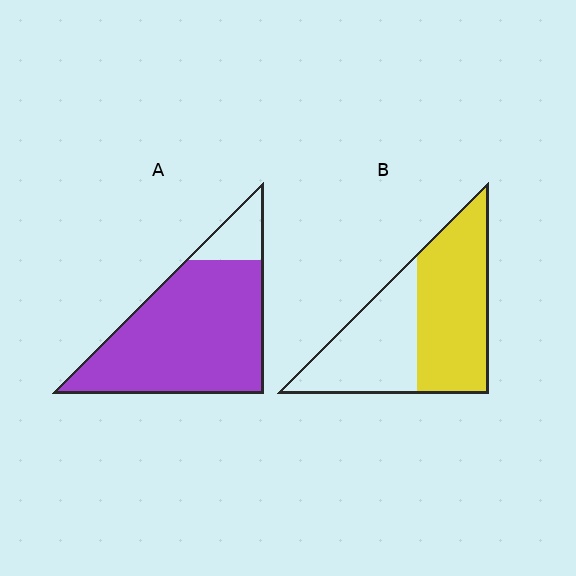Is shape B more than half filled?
Yes.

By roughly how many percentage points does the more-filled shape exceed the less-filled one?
By roughly 30 percentage points (A over B).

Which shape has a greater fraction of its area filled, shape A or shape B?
Shape A.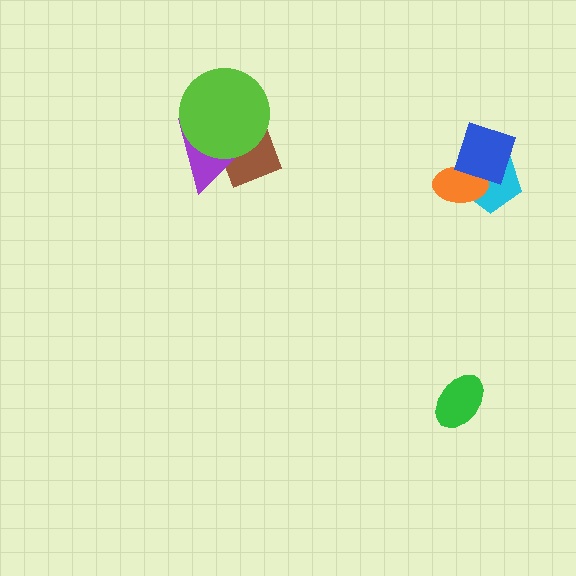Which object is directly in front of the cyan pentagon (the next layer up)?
The orange ellipse is directly in front of the cyan pentagon.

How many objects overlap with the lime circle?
2 objects overlap with the lime circle.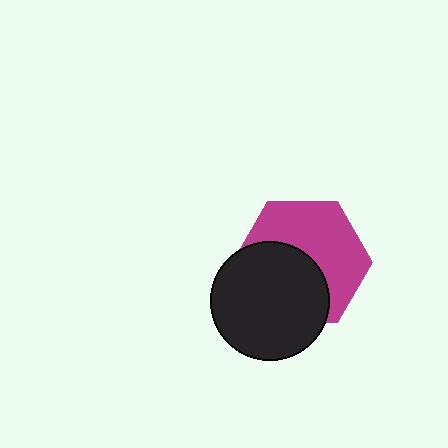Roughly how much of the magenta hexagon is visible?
About half of it is visible (roughly 54%).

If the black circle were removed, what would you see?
You would see the complete magenta hexagon.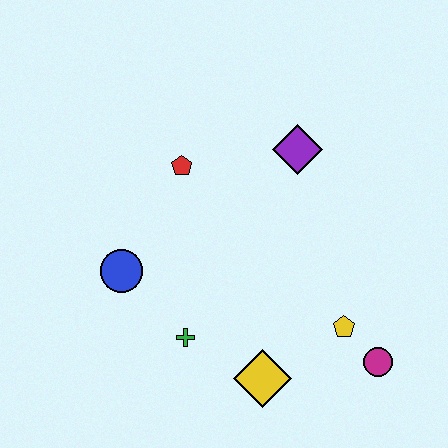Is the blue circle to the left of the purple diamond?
Yes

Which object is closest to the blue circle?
The green cross is closest to the blue circle.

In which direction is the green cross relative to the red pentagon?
The green cross is below the red pentagon.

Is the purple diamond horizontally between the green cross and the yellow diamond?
No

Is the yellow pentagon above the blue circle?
No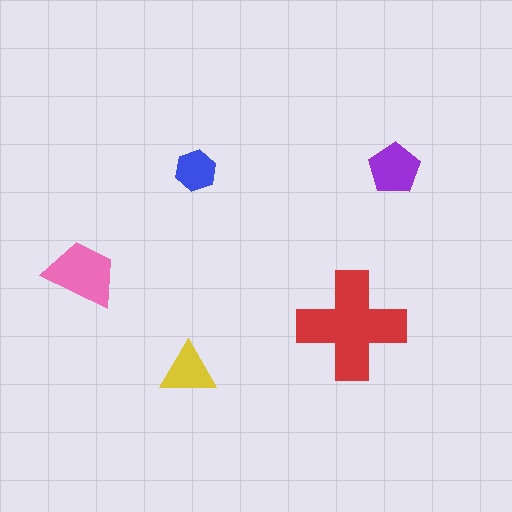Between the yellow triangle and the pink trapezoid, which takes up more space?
The pink trapezoid.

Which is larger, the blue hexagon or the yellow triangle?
The yellow triangle.